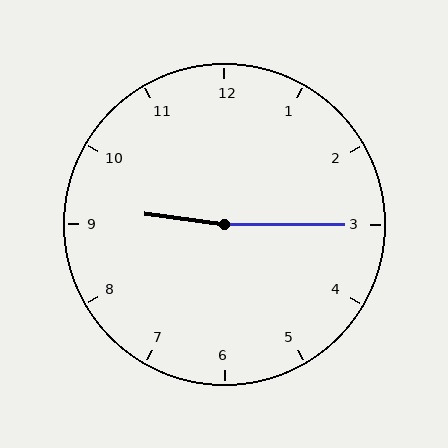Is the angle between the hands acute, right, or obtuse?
It is obtuse.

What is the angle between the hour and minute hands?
Approximately 172 degrees.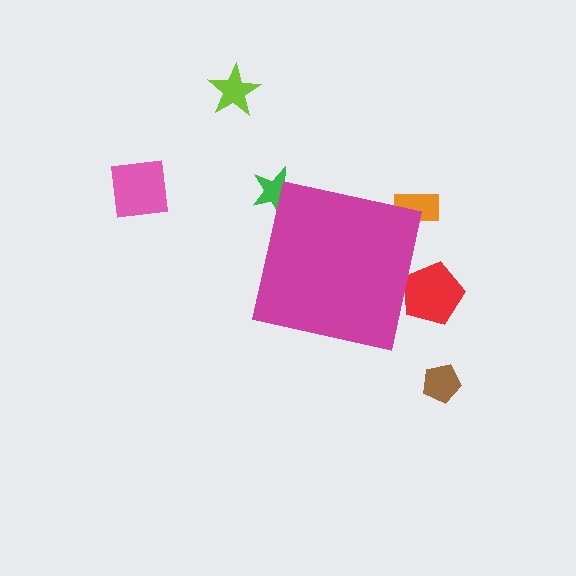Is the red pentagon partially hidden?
Yes, the red pentagon is partially hidden behind the magenta square.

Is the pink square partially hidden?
No, the pink square is fully visible.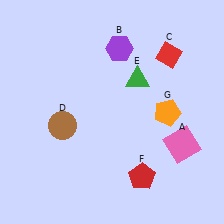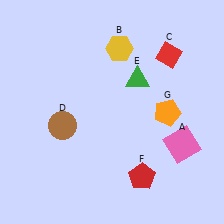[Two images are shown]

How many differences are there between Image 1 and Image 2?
There is 1 difference between the two images.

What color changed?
The hexagon (B) changed from purple in Image 1 to yellow in Image 2.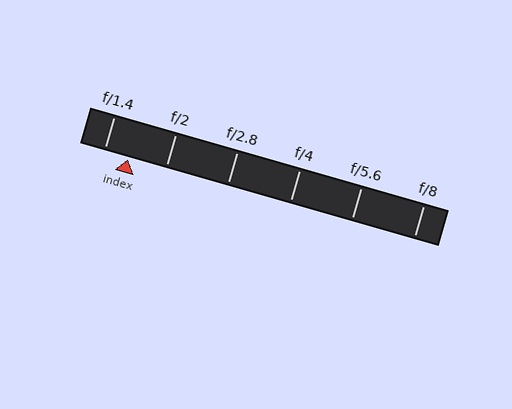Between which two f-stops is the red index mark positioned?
The index mark is between f/1.4 and f/2.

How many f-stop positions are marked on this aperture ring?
There are 6 f-stop positions marked.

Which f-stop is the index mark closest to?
The index mark is closest to f/1.4.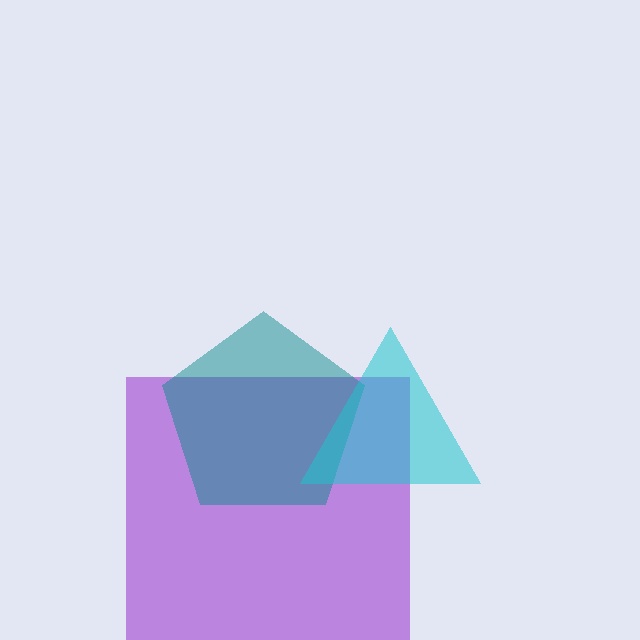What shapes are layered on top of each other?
The layered shapes are: a purple square, a teal pentagon, a cyan triangle.